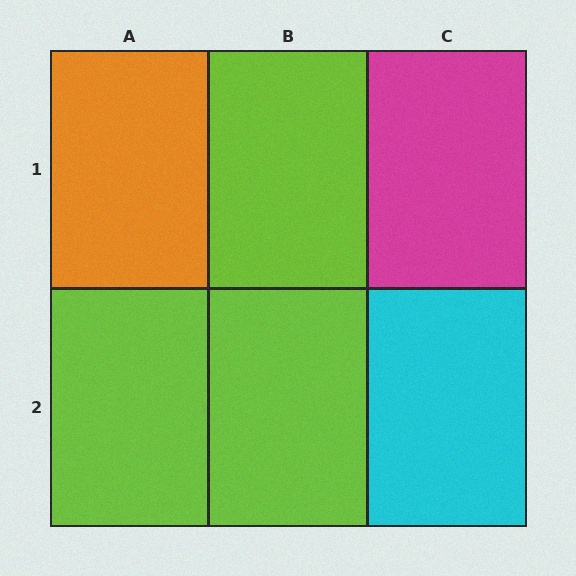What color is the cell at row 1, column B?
Lime.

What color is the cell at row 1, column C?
Magenta.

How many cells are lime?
3 cells are lime.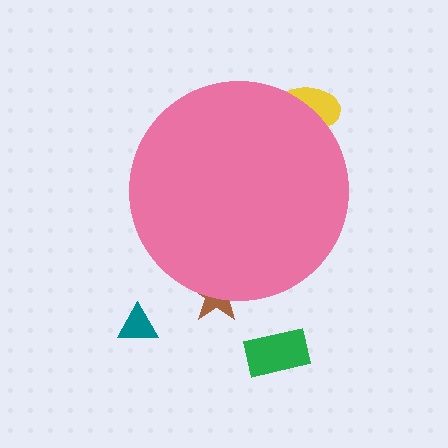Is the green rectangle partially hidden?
No, the green rectangle is fully visible.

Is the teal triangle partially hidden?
No, the teal triangle is fully visible.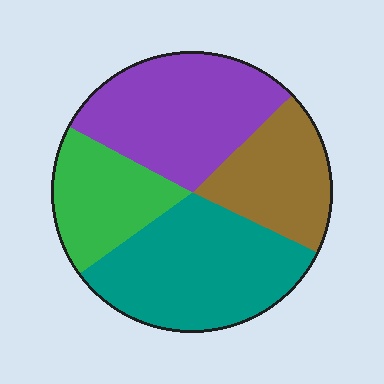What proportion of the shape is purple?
Purple takes up about one third (1/3) of the shape.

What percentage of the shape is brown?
Brown covers about 20% of the shape.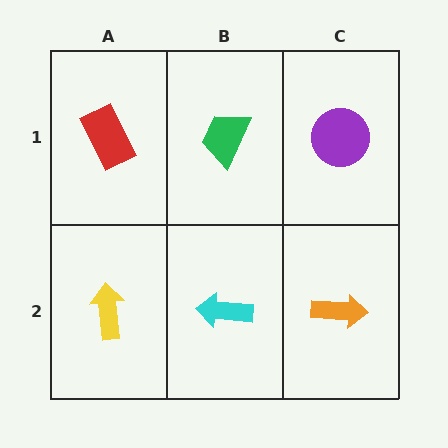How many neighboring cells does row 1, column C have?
2.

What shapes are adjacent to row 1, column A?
A yellow arrow (row 2, column A), a green trapezoid (row 1, column B).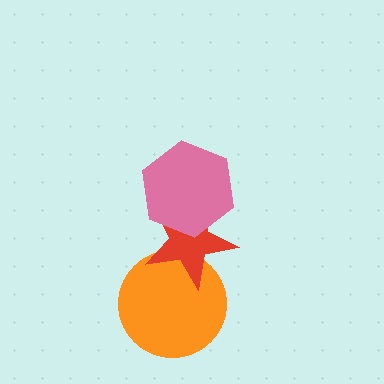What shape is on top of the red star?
The pink hexagon is on top of the red star.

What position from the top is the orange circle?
The orange circle is 3rd from the top.